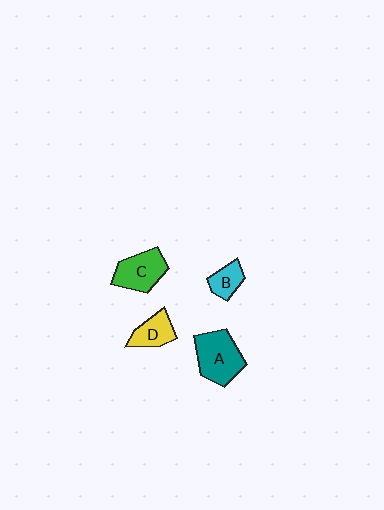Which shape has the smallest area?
Shape B (cyan).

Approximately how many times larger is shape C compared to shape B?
Approximately 1.8 times.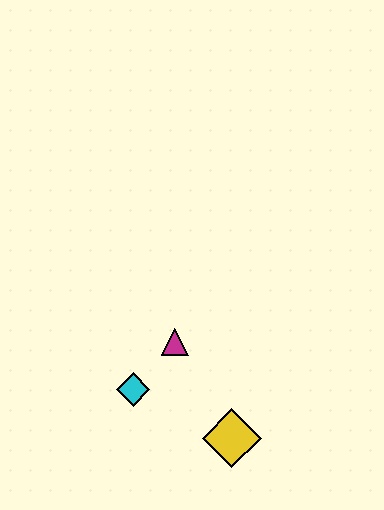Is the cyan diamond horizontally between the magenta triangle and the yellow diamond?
No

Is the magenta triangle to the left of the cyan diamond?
No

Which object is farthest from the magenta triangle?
The yellow diamond is farthest from the magenta triangle.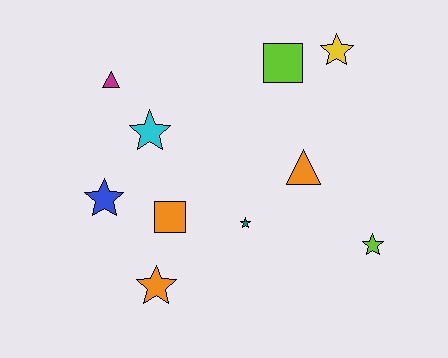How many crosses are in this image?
There are no crosses.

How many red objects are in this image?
There are no red objects.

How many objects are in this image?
There are 10 objects.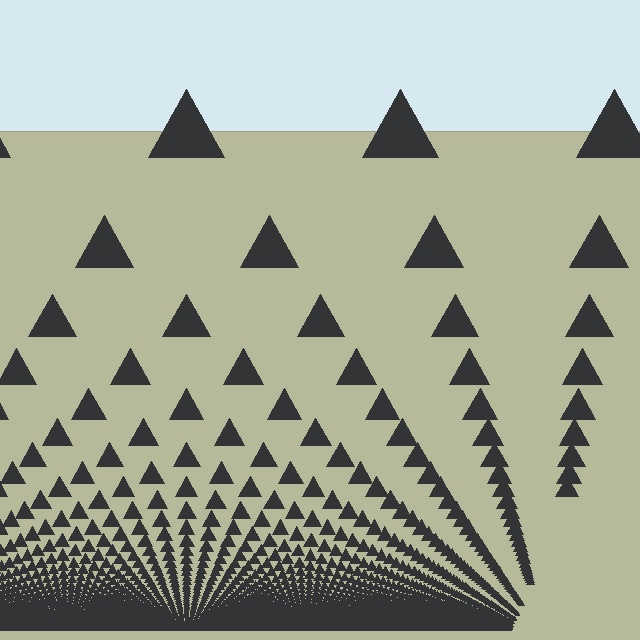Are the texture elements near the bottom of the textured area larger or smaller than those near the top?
Smaller. The gradient is inverted — elements near the bottom are smaller and denser.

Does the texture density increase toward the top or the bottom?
Density increases toward the bottom.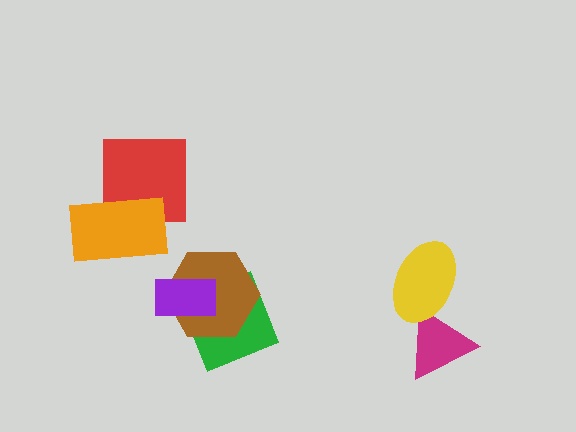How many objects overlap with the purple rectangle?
2 objects overlap with the purple rectangle.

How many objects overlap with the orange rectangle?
1 object overlaps with the orange rectangle.